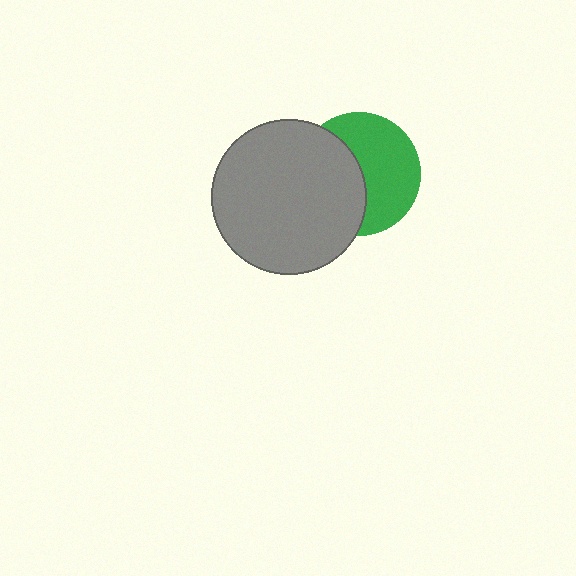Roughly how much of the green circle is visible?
About half of it is visible (roughly 55%).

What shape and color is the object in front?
The object in front is a gray circle.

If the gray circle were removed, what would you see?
You would see the complete green circle.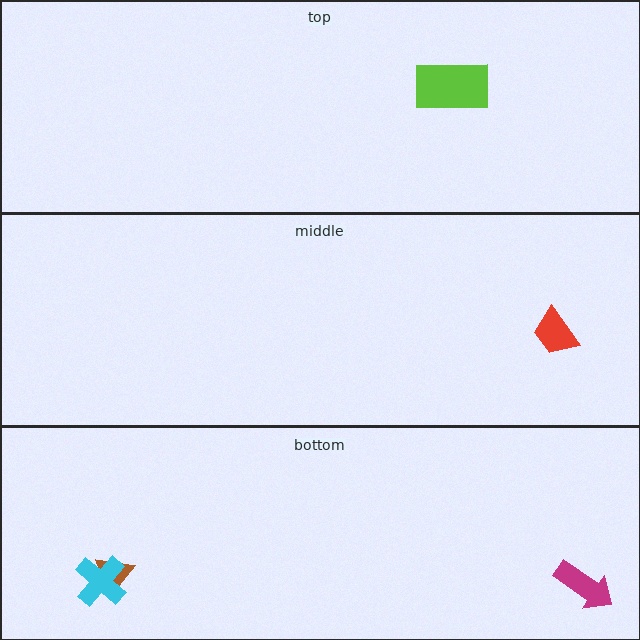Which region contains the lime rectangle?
The top region.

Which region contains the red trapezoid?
The middle region.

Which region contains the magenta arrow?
The bottom region.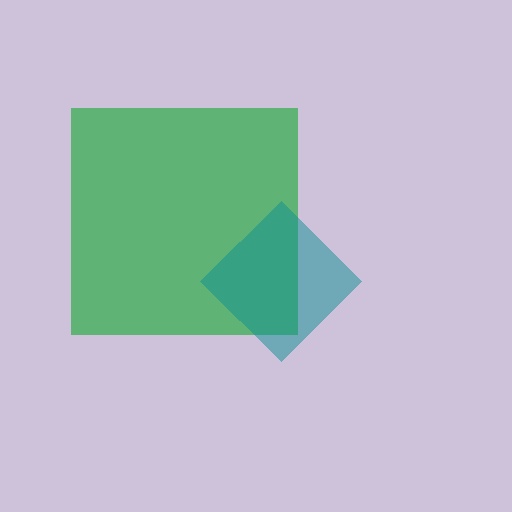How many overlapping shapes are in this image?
There are 2 overlapping shapes in the image.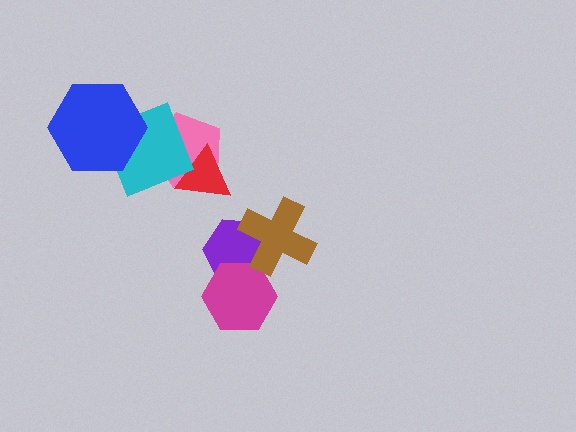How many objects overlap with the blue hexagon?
1 object overlaps with the blue hexagon.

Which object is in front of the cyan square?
The blue hexagon is in front of the cyan square.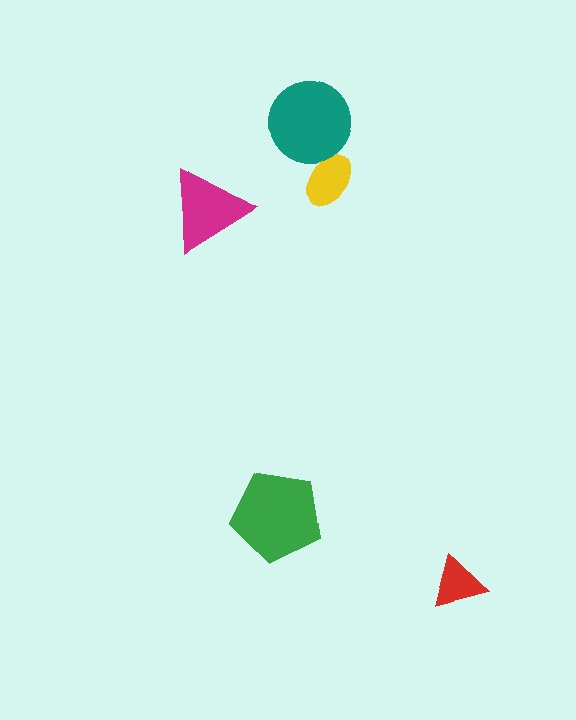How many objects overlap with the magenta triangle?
0 objects overlap with the magenta triangle.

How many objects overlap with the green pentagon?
0 objects overlap with the green pentagon.